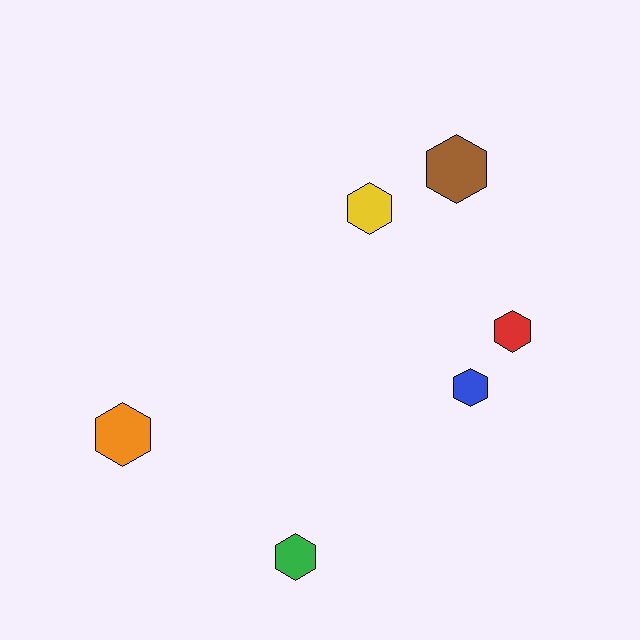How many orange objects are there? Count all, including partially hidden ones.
There is 1 orange object.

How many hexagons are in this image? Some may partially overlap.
There are 6 hexagons.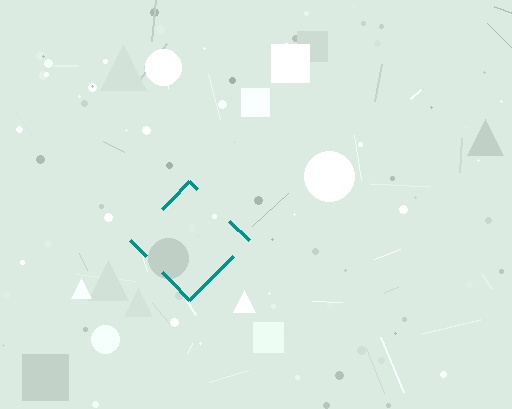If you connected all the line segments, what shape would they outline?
They would outline a diamond.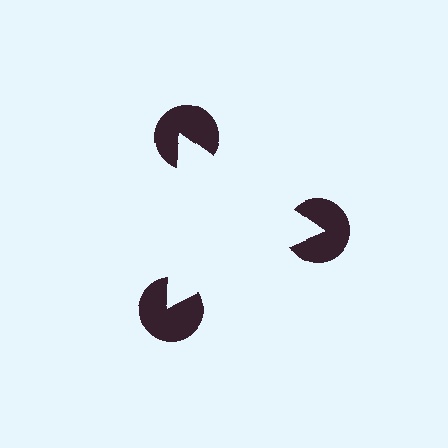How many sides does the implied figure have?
3 sides.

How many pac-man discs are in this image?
There are 3 — one at each vertex of the illusory triangle.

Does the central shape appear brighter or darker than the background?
It typically appears slightly brighter than the background, even though no actual brightness change is drawn.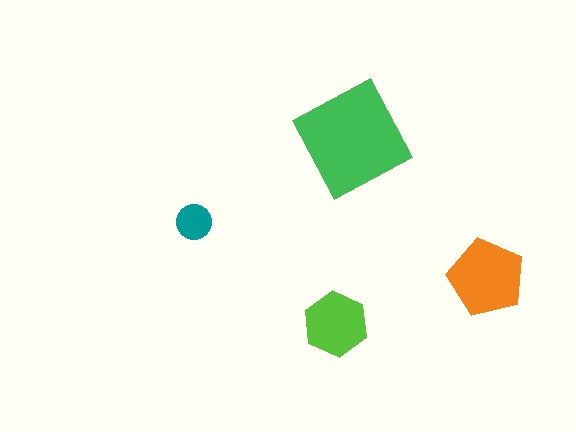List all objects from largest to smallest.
The green diamond, the orange pentagon, the lime hexagon, the teal circle.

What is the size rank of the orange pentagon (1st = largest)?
2nd.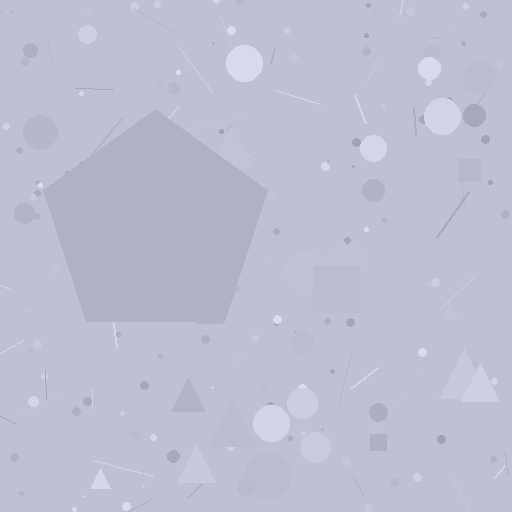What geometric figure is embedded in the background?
A pentagon is embedded in the background.